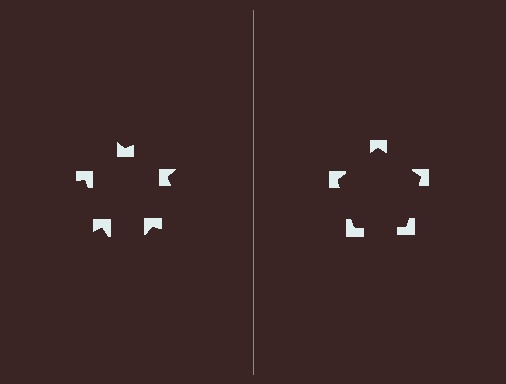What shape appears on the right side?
An illusory pentagon.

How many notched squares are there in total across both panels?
10 — 5 on each side.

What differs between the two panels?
The notched squares are positioned identically on both sides; only the wedge orientations differ. On the right they align to a pentagon; on the left they are misaligned.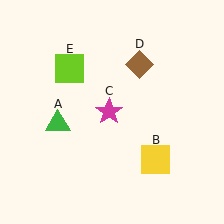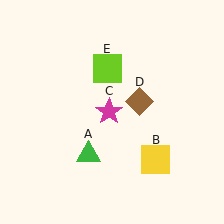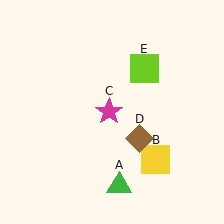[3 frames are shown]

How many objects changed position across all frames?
3 objects changed position: green triangle (object A), brown diamond (object D), lime square (object E).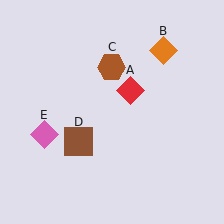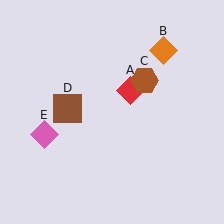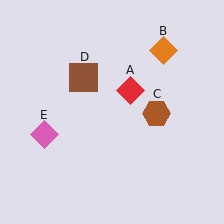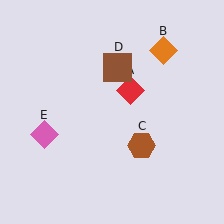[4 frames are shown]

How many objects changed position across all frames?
2 objects changed position: brown hexagon (object C), brown square (object D).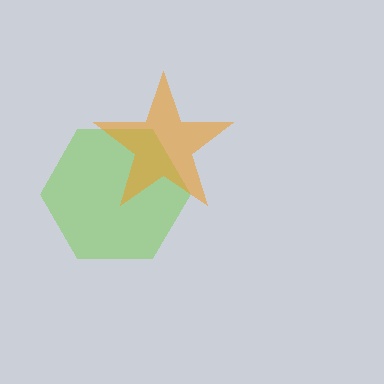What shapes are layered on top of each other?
The layered shapes are: a lime hexagon, an orange star.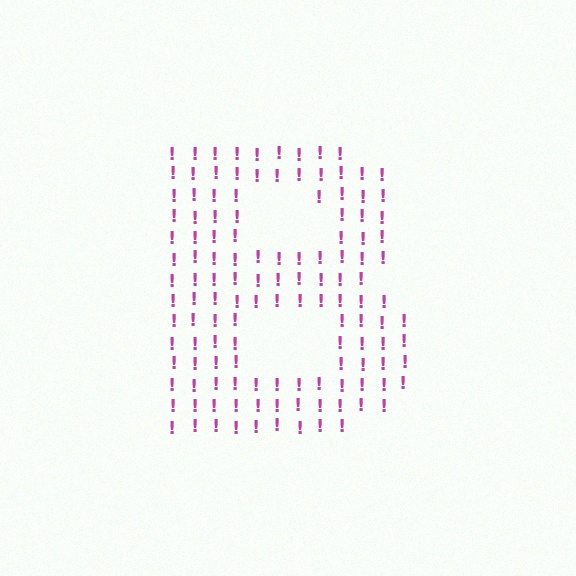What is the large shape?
The large shape is the letter B.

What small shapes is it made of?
It is made of small exclamation marks.